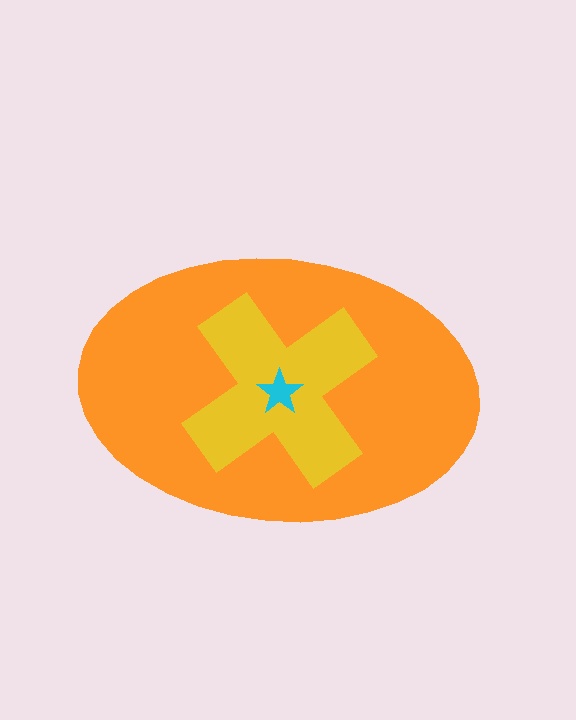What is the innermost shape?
The cyan star.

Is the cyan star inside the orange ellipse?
Yes.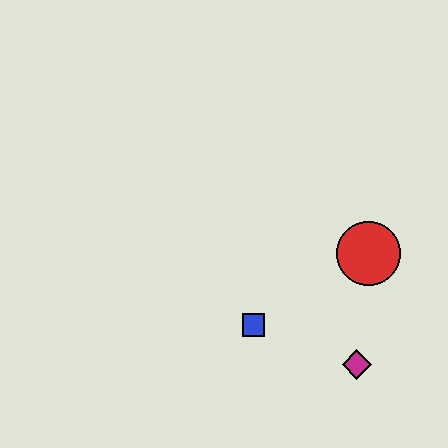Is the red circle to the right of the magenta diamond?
Yes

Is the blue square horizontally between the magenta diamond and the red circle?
No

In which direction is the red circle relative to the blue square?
The red circle is to the right of the blue square.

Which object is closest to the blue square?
The magenta diamond is closest to the blue square.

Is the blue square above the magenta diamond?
Yes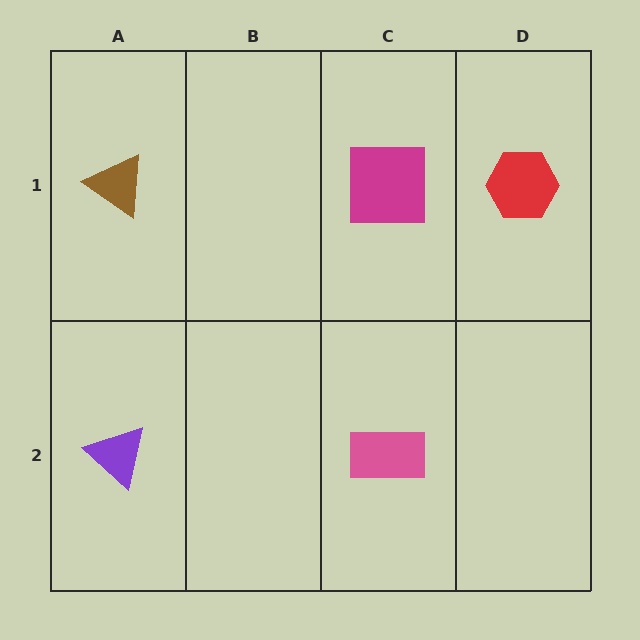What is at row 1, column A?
A brown triangle.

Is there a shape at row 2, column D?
No, that cell is empty.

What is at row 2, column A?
A purple triangle.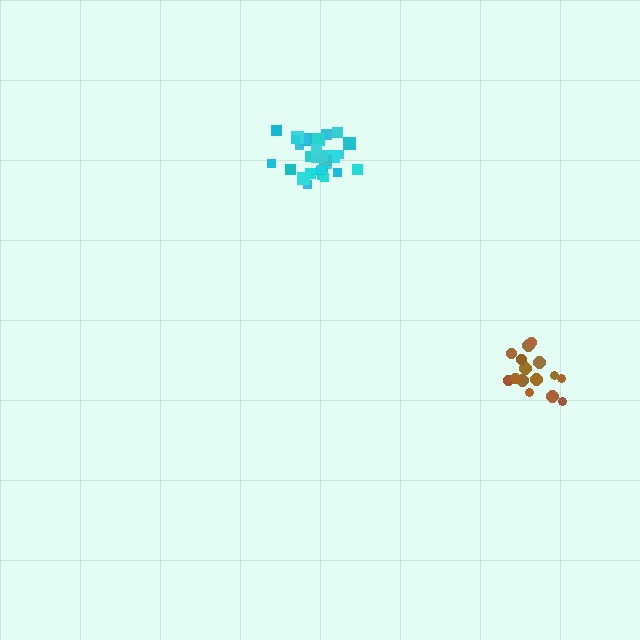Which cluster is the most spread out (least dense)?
Brown.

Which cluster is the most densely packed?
Cyan.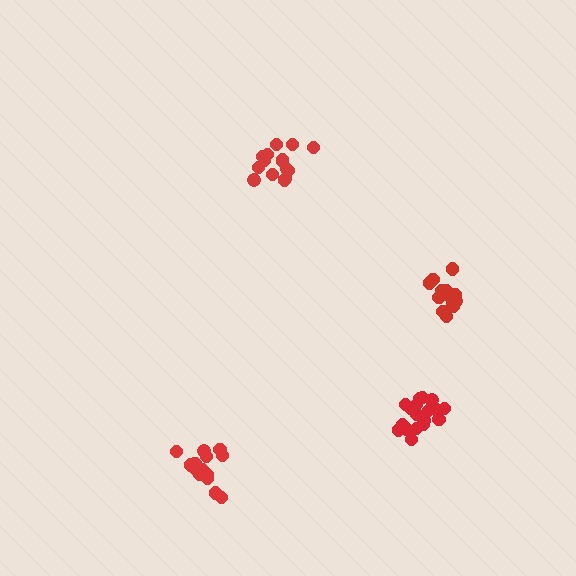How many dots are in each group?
Group 1: 15 dots, Group 2: 18 dots, Group 3: 14 dots, Group 4: 14 dots (61 total).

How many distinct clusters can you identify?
There are 4 distinct clusters.